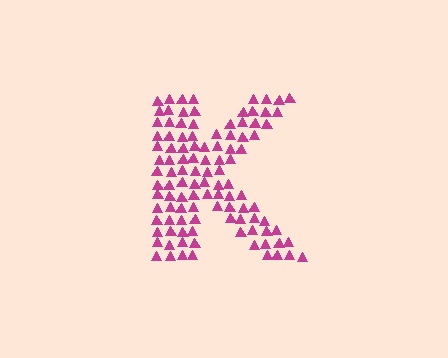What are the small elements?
The small elements are triangles.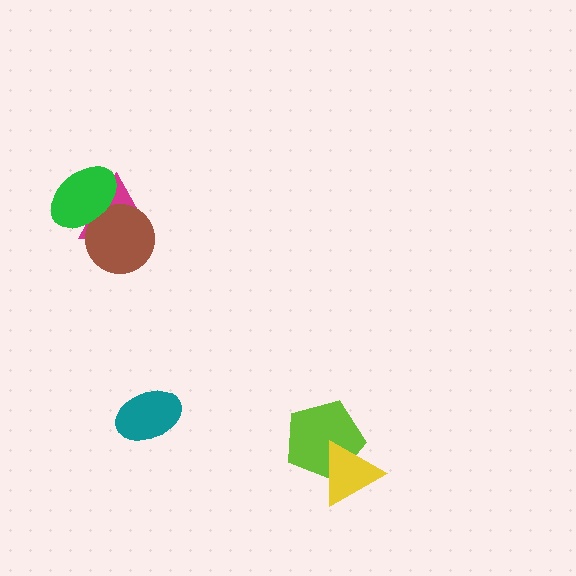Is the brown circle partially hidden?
Yes, it is partially covered by another shape.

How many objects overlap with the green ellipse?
2 objects overlap with the green ellipse.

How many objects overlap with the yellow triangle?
1 object overlaps with the yellow triangle.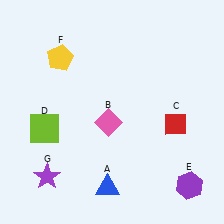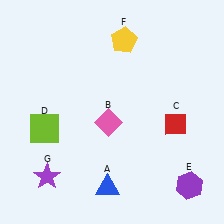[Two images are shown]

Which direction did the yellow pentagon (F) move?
The yellow pentagon (F) moved right.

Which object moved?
The yellow pentagon (F) moved right.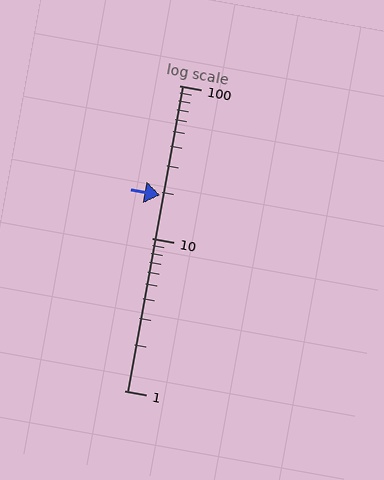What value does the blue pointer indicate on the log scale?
The pointer indicates approximately 19.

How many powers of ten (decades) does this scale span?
The scale spans 2 decades, from 1 to 100.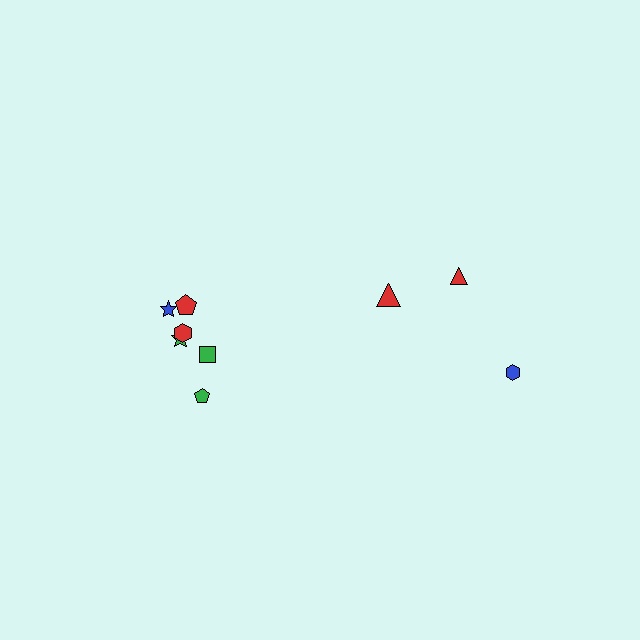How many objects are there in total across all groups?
There are 9 objects.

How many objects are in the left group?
There are 6 objects.